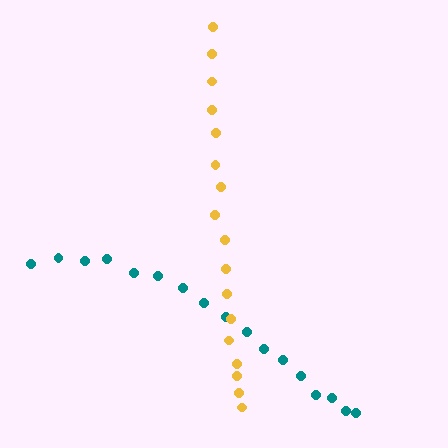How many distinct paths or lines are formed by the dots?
There are 2 distinct paths.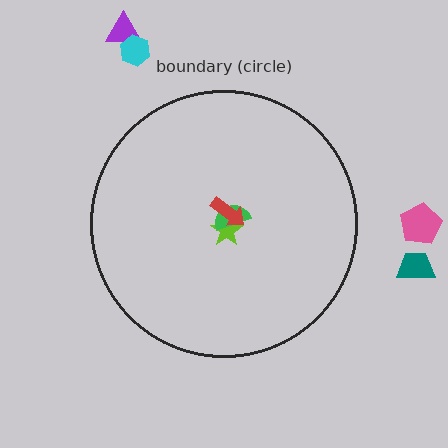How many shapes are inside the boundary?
3 inside, 4 outside.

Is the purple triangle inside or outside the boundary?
Outside.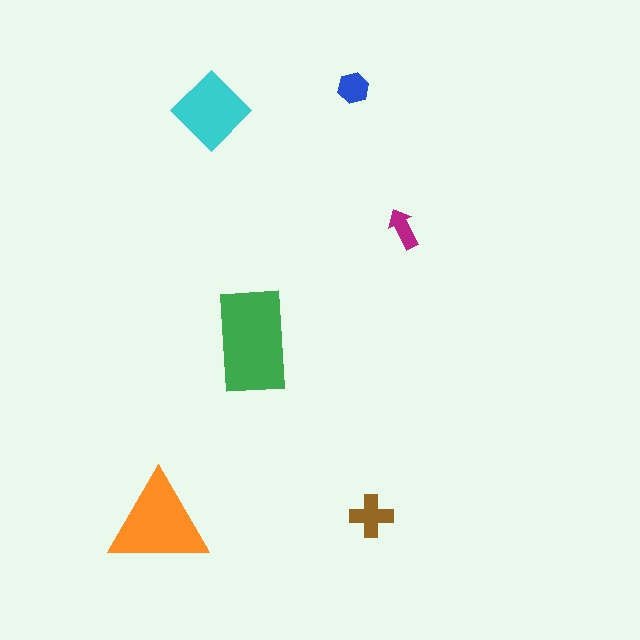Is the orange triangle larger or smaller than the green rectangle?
Smaller.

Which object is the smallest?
The magenta arrow.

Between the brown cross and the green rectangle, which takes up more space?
The green rectangle.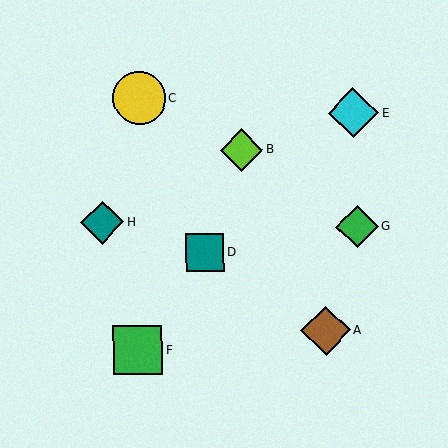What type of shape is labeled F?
Shape F is a green square.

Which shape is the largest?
The yellow circle (labeled C) is the largest.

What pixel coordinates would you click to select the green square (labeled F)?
Click at (138, 350) to select the green square F.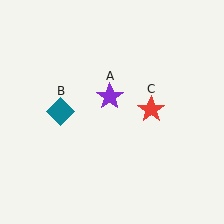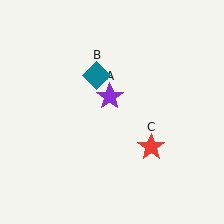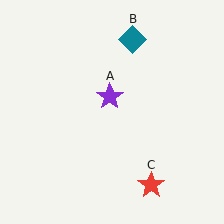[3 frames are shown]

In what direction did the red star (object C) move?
The red star (object C) moved down.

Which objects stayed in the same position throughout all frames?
Purple star (object A) remained stationary.